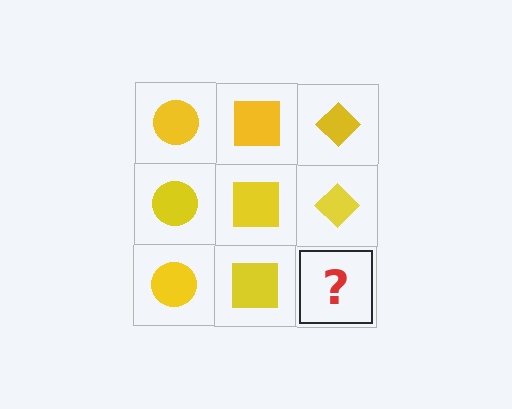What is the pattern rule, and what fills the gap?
The rule is that each column has a consistent shape. The gap should be filled with a yellow diamond.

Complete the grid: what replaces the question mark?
The question mark should be replaced with a yellow diamond.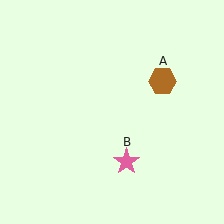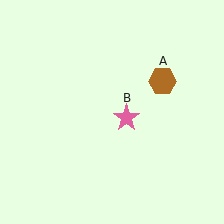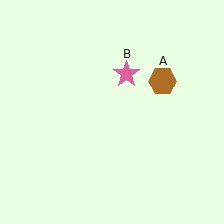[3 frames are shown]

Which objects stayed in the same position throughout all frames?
Brown hexagon (object A) remained stationary.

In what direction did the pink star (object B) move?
The pink star (object B) moved up.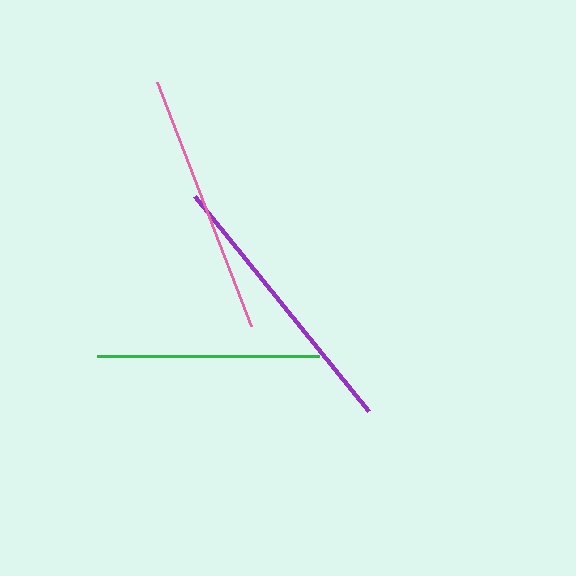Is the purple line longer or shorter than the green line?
The purple line is longer than the green line.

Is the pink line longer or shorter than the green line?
The pink line is longer than the green line.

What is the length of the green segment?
The green segment is approximately 222 pixels long.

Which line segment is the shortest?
The green line is the shortest at approximately 222 pixels.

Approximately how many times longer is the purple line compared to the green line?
The purple line is approximately 1.2 times the length of the green line.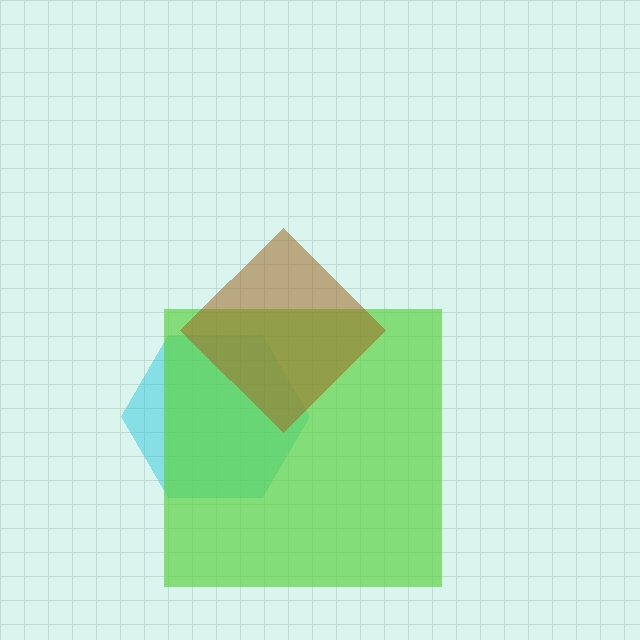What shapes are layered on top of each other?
The layered shapes are: a cyan hexagon, a lime square, a brown diamond.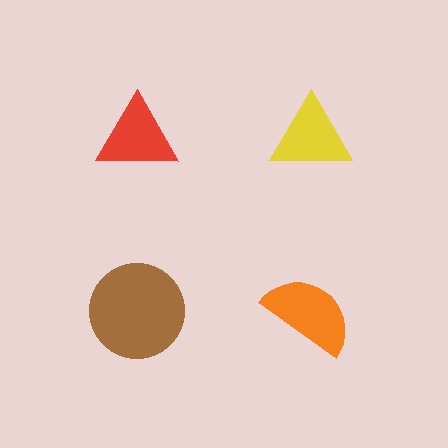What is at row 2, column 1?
A brown circle.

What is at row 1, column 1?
A red triangle.